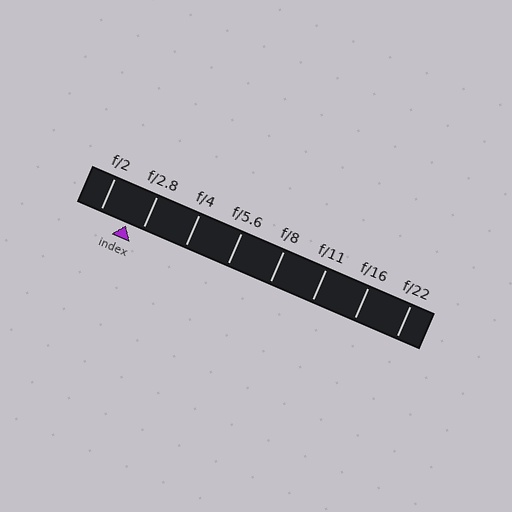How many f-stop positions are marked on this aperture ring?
There are 8 f-stop positions marked.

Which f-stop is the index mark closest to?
The index mark is closest to f/2.8.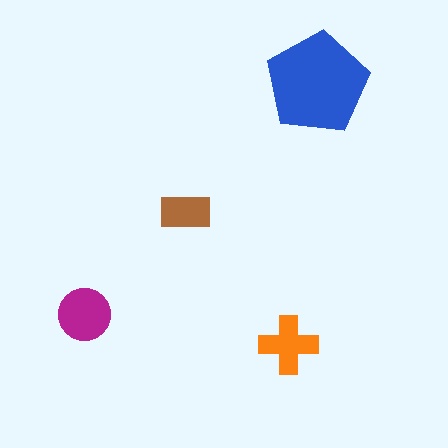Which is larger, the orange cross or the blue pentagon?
The blue pentagon.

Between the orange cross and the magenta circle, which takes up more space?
The magenta circle.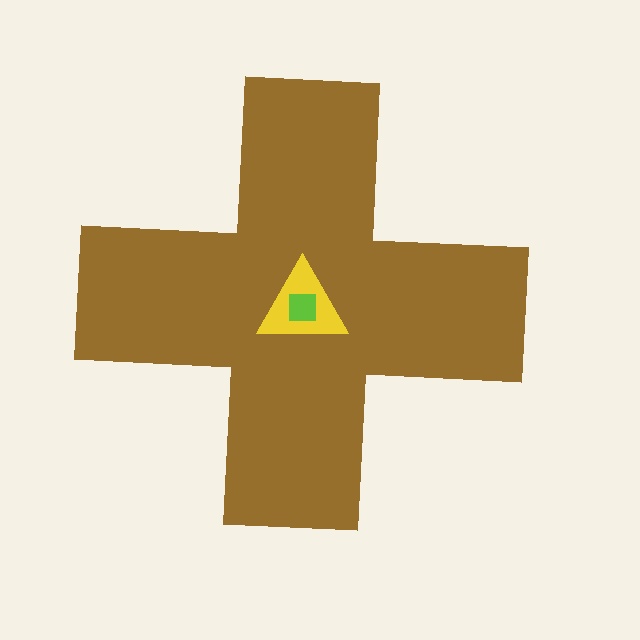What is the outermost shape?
The brown cross.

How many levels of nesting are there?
3.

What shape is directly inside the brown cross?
The yellow triangle.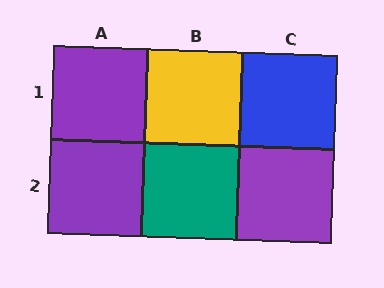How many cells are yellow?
1 cell is yellow.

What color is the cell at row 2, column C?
Purple.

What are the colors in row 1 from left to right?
Purple, yellow, blue.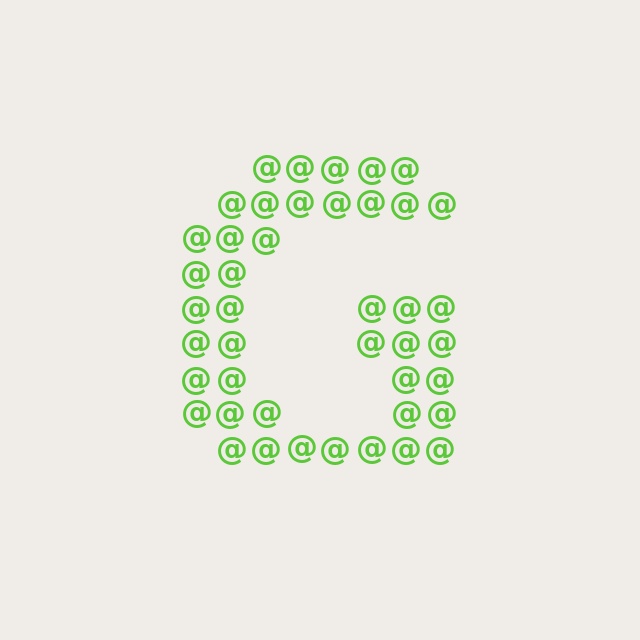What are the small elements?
The small elements are at signs.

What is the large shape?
The large shape is the letter G.